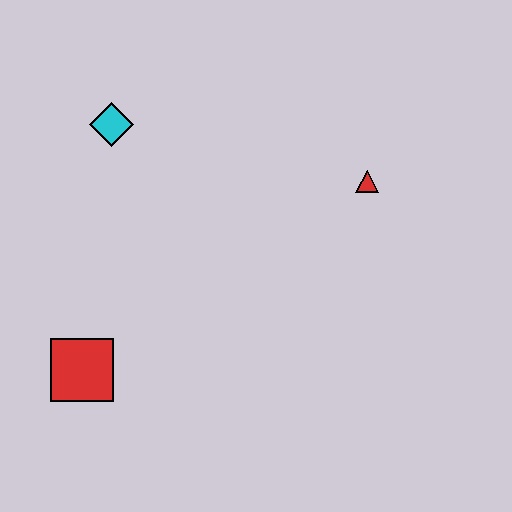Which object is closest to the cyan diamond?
The red square is closest to the cyan diamond.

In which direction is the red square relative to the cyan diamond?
The red square is below the cyan diamond.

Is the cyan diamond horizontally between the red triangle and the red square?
Yes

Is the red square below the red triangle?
Yes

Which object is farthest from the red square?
The red triangle is farthest from the red square.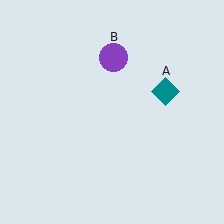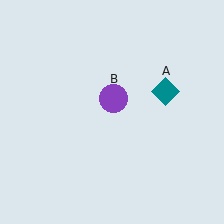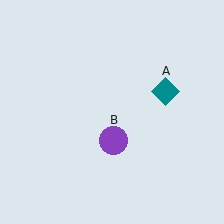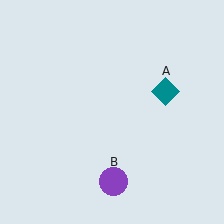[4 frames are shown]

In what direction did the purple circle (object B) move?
The purple circle (object B) moved down.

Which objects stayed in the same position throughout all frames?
Teal diamond (object A) remained stationary.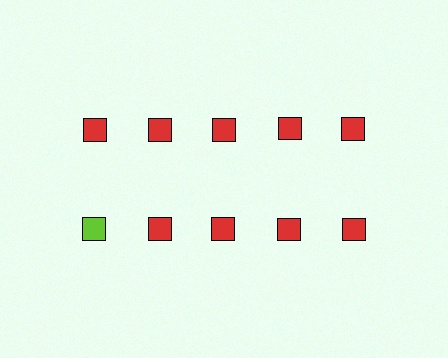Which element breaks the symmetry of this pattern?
The lime square in the second row, leftmost column breaks the symmetry. All other shapes are red squares.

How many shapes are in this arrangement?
There are 10 shapes arranged in a grid pattern.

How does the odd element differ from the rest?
It has a different color: lime instead of red.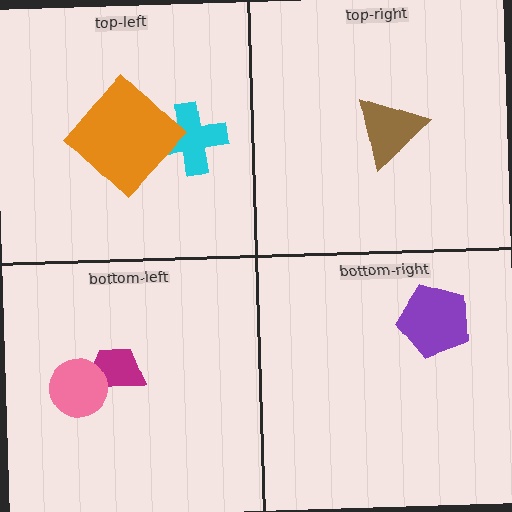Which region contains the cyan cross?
The top-left region.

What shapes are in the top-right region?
The brown triangle.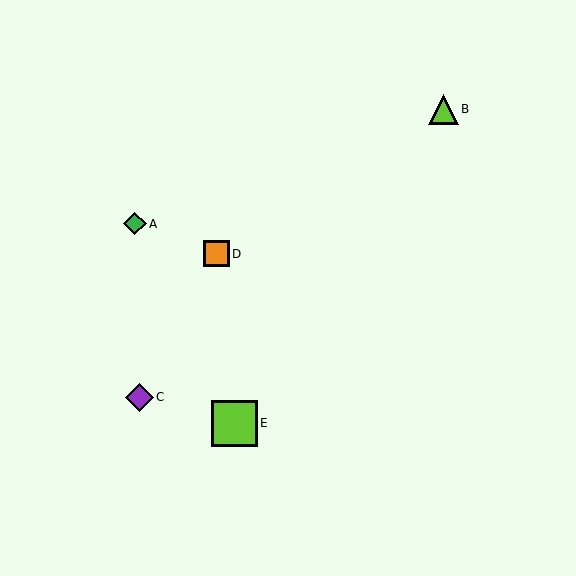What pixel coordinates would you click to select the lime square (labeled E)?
Click at (234, 423) to select the lime square E.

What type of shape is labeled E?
Shape E is a lime square.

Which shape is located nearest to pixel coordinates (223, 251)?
The orange square (labeled D) at (216, 254) is nearest to that location.